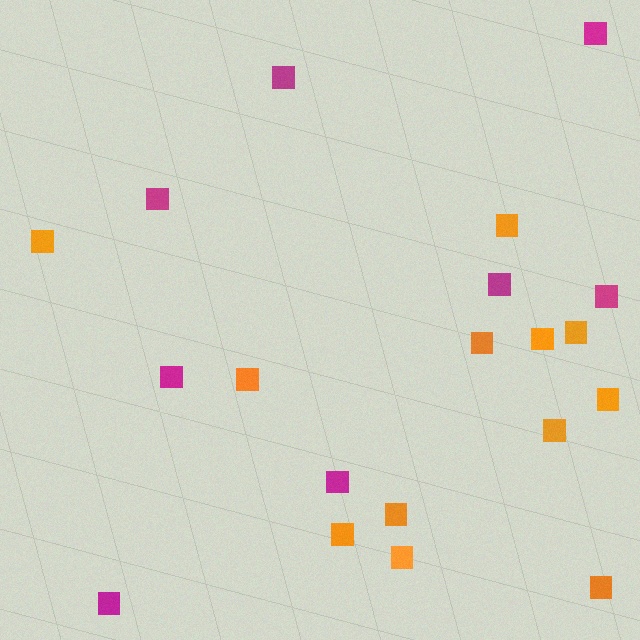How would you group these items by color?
There are 2 groups: one group of magenta squares (8) and one group of orange squares (12).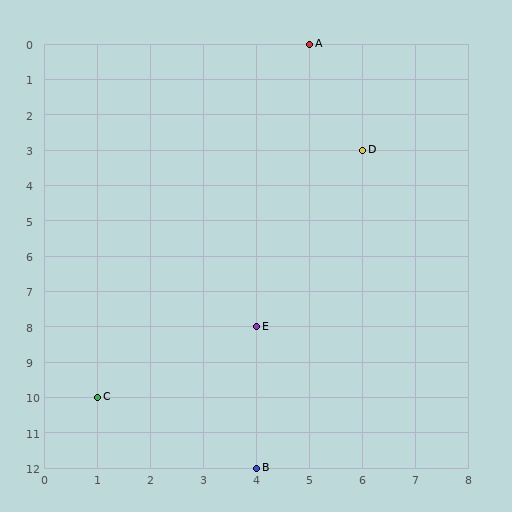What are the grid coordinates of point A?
Point A is at grid coordinates (5, 0).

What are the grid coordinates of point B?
Point B is at grid coordinates (4, 12).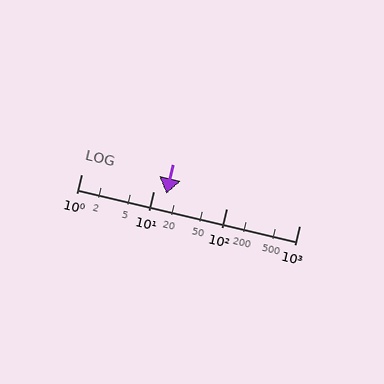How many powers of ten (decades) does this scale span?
The scale spans 3 decades, from 1 to 1000.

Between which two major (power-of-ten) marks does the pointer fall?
The pointer is between 10 and 100.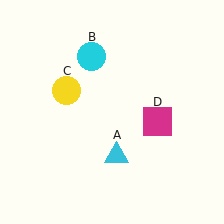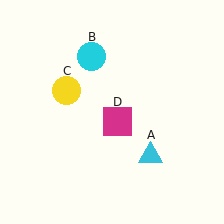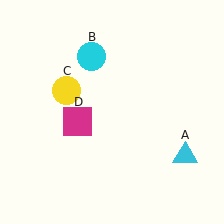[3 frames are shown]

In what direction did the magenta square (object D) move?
The magenta square (object D) moved left.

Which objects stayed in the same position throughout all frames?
Cyan circle (object B) and yellow circle (object C) remained stationary.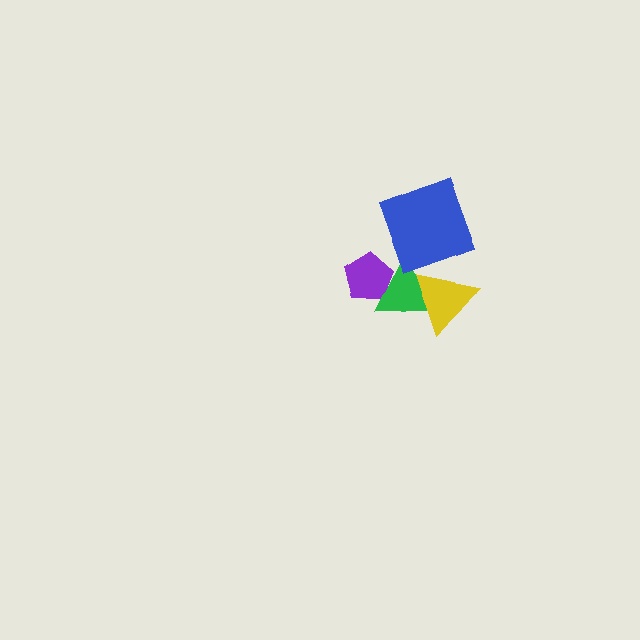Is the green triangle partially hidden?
Yes, it is partially covered by another shape.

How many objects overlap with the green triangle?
2 objects overlap with the green triangle.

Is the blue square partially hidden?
No, no other shape covers it.